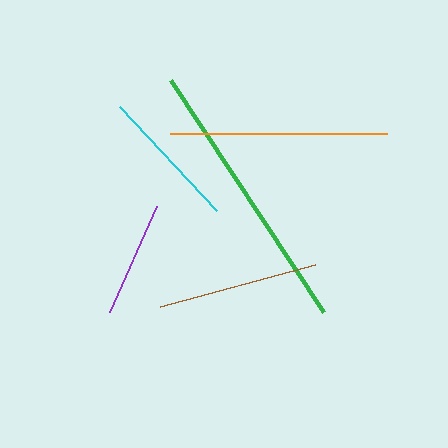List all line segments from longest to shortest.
From longest to shortest: green, orange, brown, cyan, purple.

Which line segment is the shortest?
The purple line is the shortest at approximately 116 pixels.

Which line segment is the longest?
The green line is the longest at approximately 278 pixels.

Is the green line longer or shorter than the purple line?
The green line is longer than the purple line.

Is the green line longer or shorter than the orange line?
The green line is longer than the orange line.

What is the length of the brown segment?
The brown segment is approximately 160 pixels long.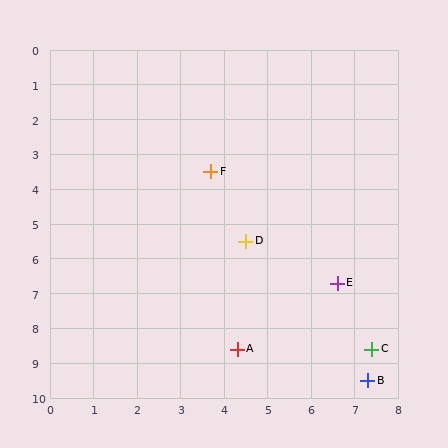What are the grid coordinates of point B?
Point B is at approximately (7.3, 9.5).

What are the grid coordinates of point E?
Point E is at approximately (6.6, 6.7).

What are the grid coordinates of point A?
Point A is at approximately (4.3, 8.6).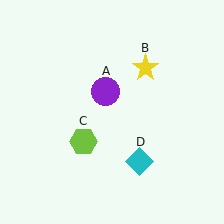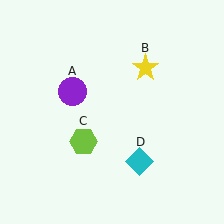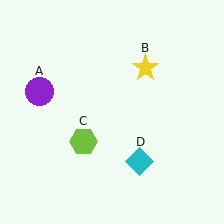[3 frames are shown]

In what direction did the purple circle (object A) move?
The purple circle (object A) moved left.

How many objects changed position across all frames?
1 object changed position: purple circle (object A).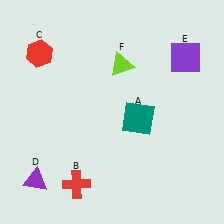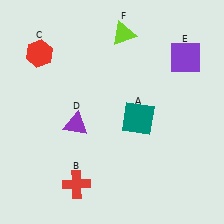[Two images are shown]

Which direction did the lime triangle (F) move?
The lime triangle (F) moved up.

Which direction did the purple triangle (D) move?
The purple triangle (D) moved up.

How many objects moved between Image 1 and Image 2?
2 objects moved between the two images.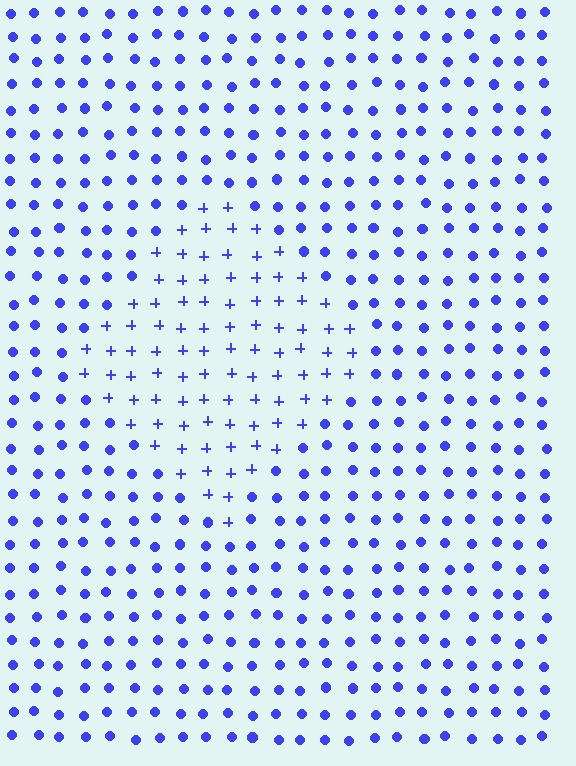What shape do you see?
I see a diamond.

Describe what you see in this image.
The image is filled with small blue elements arranged in a uniform grid. A diamond-shaped region contains plus signs, while the surrounding area contains circles. The boundary is defined purely by the change in element shape.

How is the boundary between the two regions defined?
The boundary is defined by a change in element shape: plus signs inside vs. circles outside. All elements share the same color and spacing.